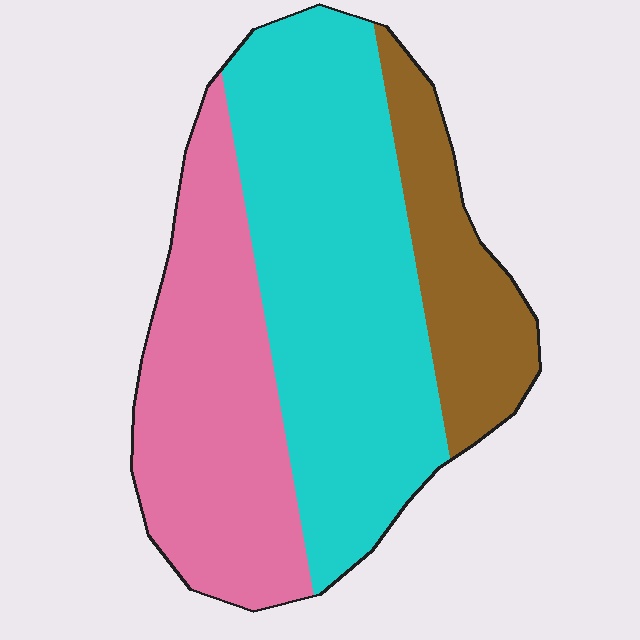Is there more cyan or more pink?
Cyan.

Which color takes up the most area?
Cyan, at roughly 50%.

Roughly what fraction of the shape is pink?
Pink takes up between a quarter and a half of the shape.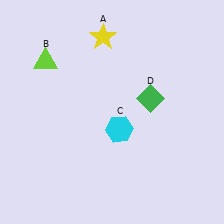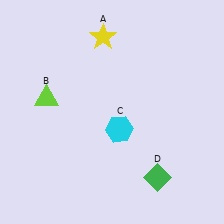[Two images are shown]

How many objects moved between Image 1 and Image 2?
2 objects moved between the two images.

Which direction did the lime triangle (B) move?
The lime triangle (B) moved down.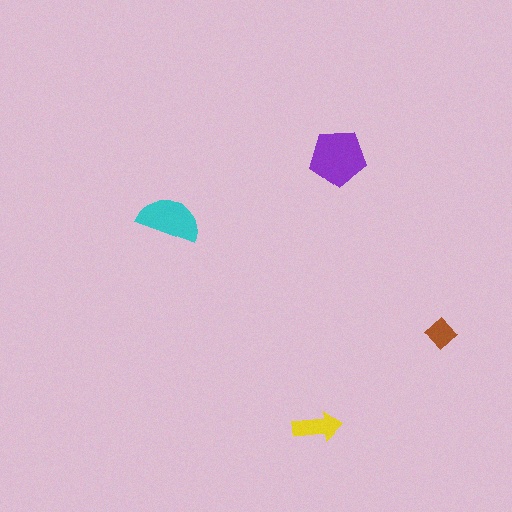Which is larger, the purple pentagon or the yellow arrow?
The purple pentagon.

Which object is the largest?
The purple pentagon.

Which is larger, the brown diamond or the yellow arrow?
The yellow arrow.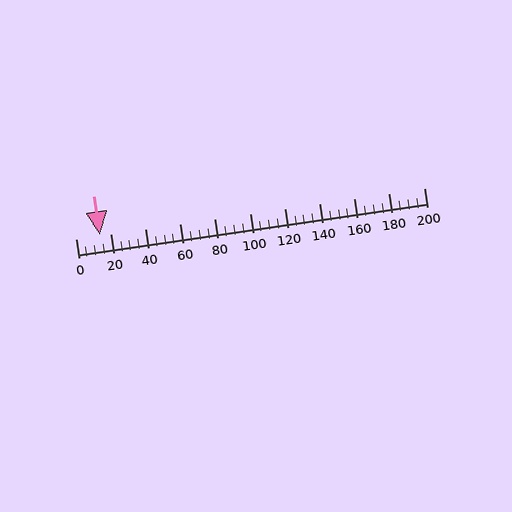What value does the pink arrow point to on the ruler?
The pink arrow points to approximately 14.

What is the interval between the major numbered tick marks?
The major tick marks are spaced 20 units apart.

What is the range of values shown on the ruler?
The ruler shows values from 0 to 200.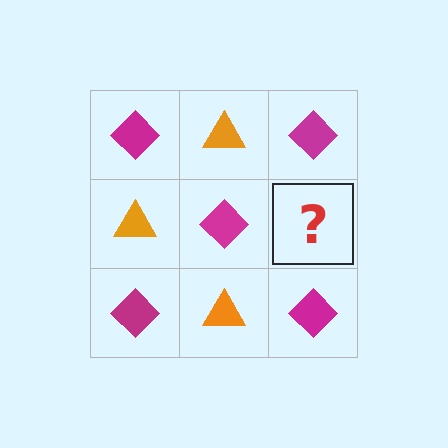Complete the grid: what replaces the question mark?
The question mark should be replaced with an orange triangle.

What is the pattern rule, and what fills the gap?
The rule is that it alternates magenta diamond and orange triangle in a checkerboard pattern. The gap should be filled with an orange triangle.